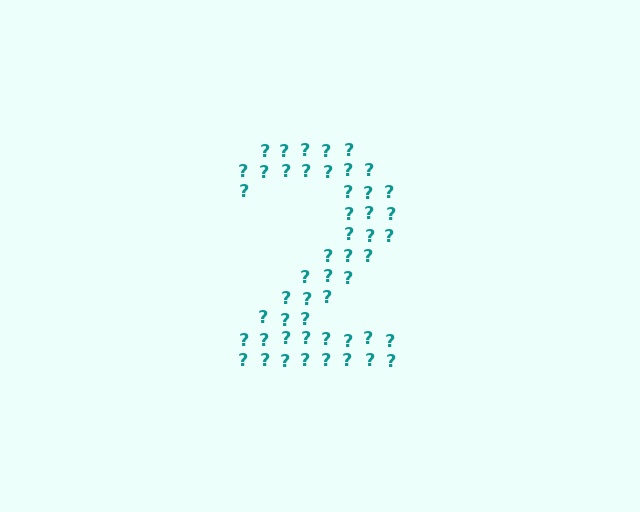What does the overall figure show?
The overall figure shows the digit 2.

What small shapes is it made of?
It is made of small question marks.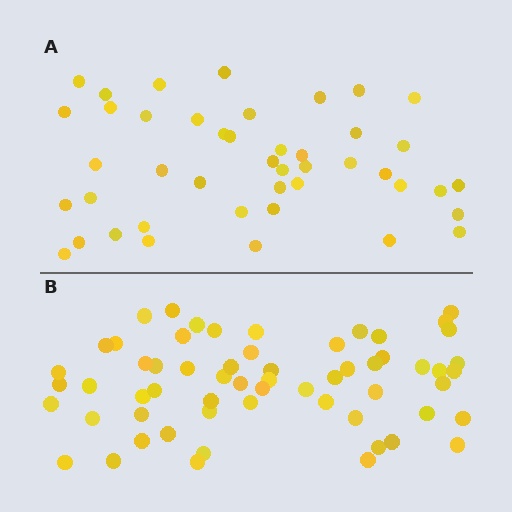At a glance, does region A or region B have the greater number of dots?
Region B (the bottom region) has more dots.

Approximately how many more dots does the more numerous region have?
Region B has approximately 15 more dots than region A.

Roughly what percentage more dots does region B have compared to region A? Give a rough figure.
About 35% more.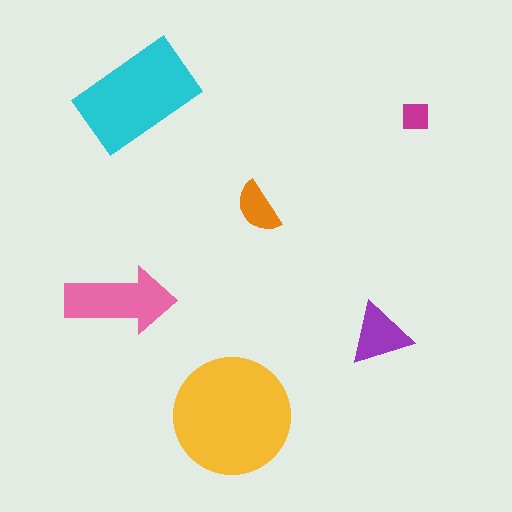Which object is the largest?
The yellow circle.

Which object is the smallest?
The magenta square.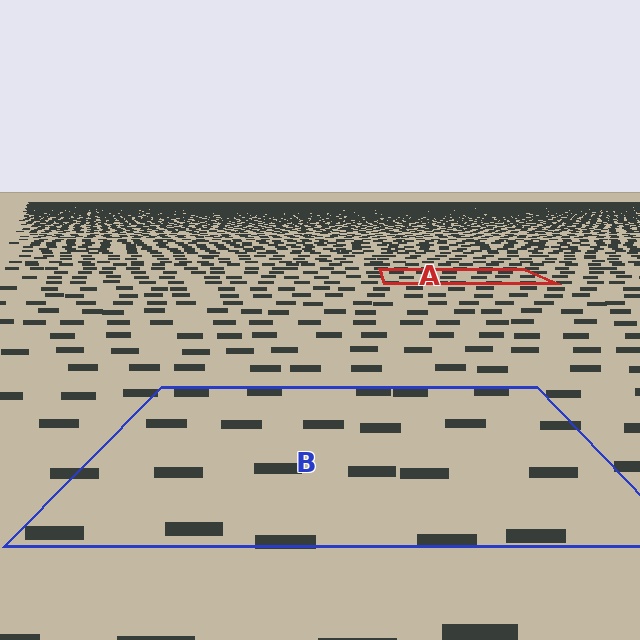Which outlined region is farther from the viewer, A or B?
Region A is farther from the viewer — the texture elements inside it appear smaller and more densely packed.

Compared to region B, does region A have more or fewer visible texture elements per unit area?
Region A has more texture elements per unit area — they are packed more densely because it is farther away.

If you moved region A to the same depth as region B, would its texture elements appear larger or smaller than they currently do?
They would appear larger. At a closer depth, the same texture elements are projected at a bigger on-screen size.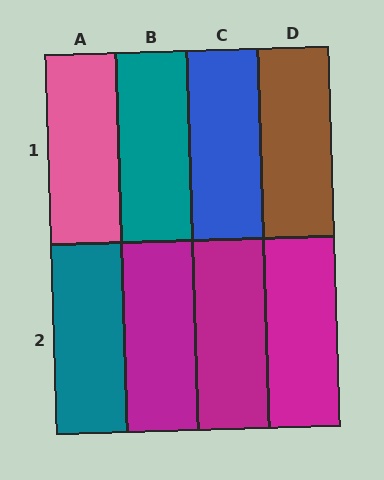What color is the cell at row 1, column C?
Blue.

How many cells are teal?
2 cells are teal.